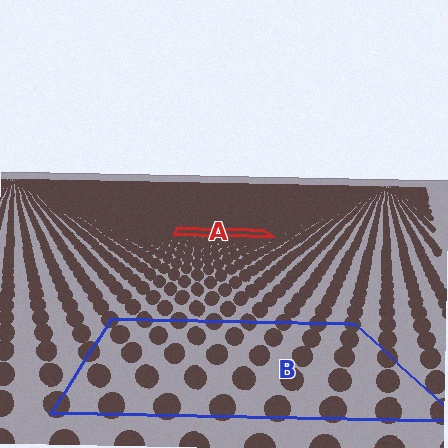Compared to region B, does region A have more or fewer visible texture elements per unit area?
Region A has more texture elements per unit area — they are packed more densely because it is farther away.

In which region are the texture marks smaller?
The texture marks are smaller in region A, because it is farther away.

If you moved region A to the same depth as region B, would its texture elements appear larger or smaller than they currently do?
They would appear larger. At a closer depth, the same texture elements are projected at a bigger on-screen size.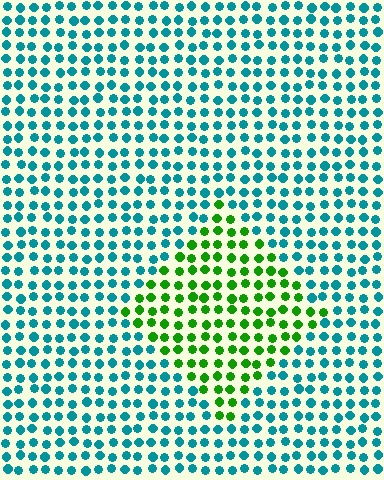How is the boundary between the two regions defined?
The boundary is defined purely by a slight shift in hue (about 67 degrees). Spacing, size, and orientation are identical on both sides.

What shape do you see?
I see a diamond.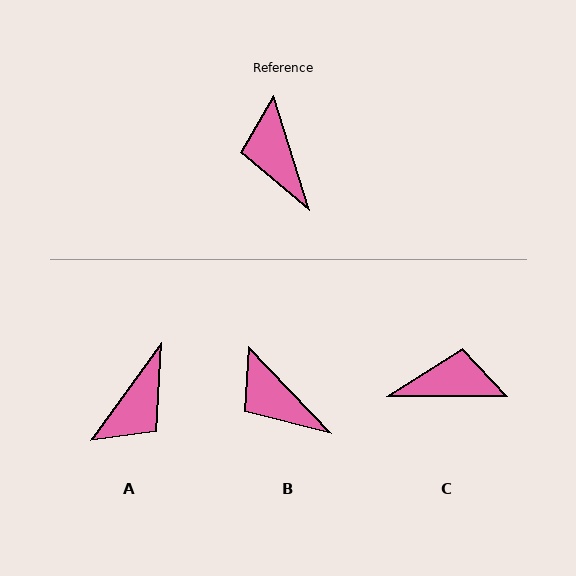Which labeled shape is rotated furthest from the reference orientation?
A, about 127 degrees away.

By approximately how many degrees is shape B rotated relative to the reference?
Approximately 26 degrees counter-clockwise.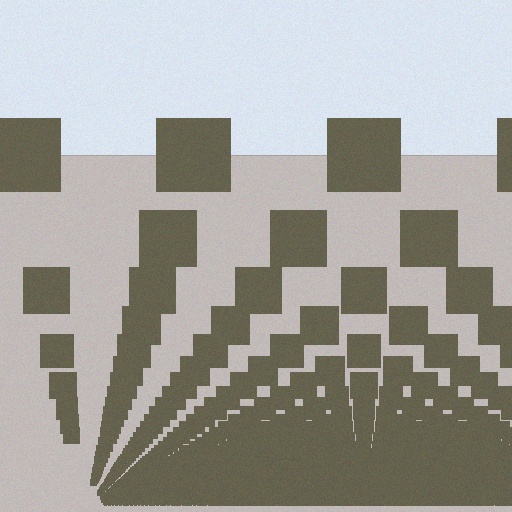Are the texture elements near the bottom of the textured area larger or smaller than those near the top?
Smaller. The gradient is inverted — elements near the bottom are smaller and denser.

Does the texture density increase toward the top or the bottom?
Density increases toward the bottom.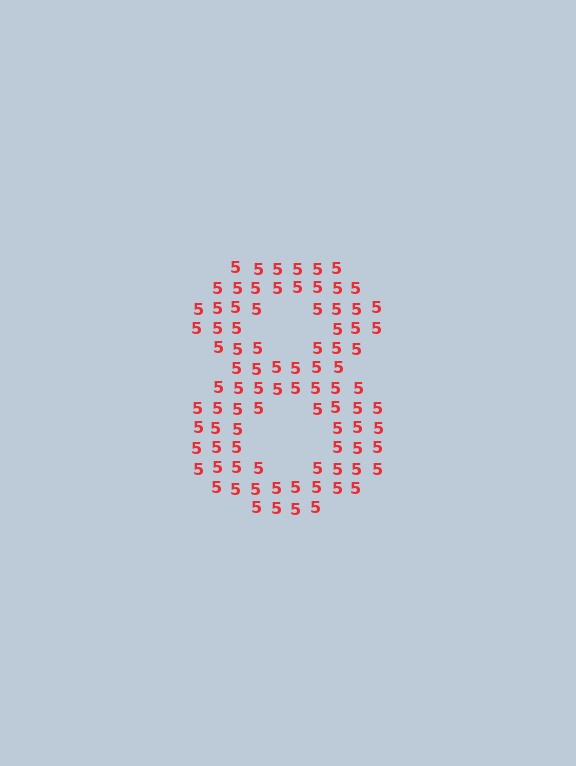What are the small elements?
The small elements are digit 5's.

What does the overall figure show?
The overall figure shows the digit 8.